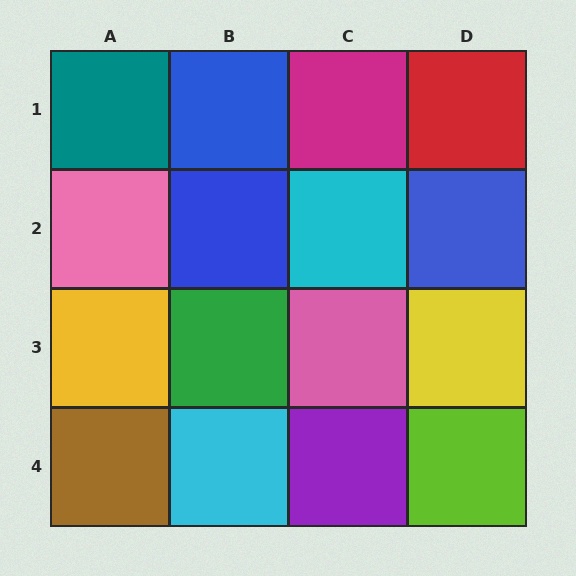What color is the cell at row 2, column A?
Pink.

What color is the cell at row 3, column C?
Pink.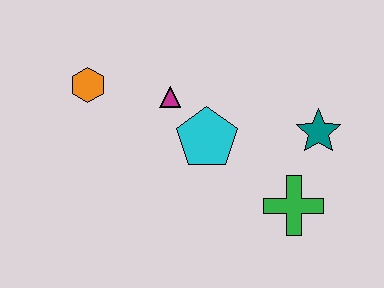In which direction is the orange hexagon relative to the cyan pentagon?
The orange hexagon is to the left of the cyan pentagon.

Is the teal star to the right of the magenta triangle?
Yes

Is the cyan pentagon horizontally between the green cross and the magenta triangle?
Yes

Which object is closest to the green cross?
The teal star is closest to the green cross.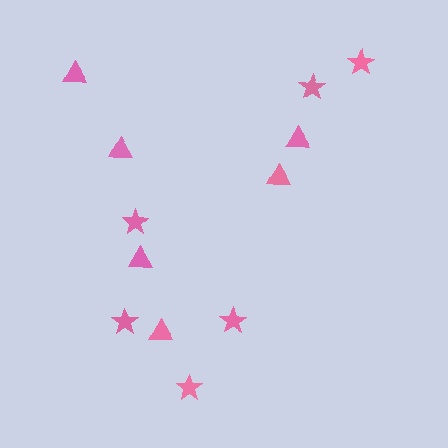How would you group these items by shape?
There are 2 groups: one group of stars (6) and one group of triangles (6).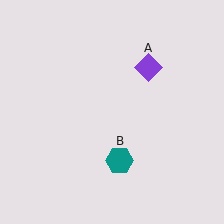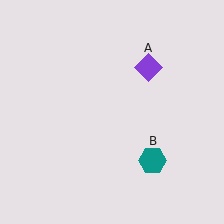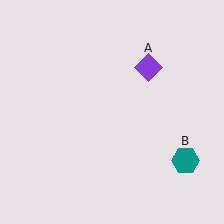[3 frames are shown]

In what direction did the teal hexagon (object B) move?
The teal hexagon (object B) moved right.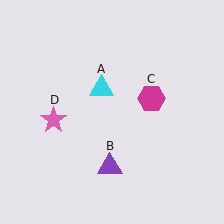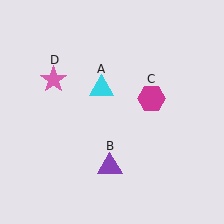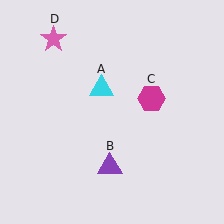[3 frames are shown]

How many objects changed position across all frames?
1 object changed position: pink star (object D).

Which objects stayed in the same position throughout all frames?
Cyan triangle (object A) and purple triangle (object B) and magenta hexagon (object C) remained stationary.